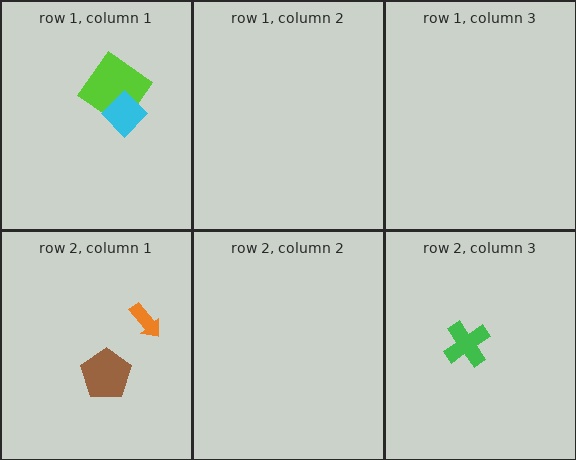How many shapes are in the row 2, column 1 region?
2.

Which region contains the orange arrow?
The row 2, column 1 region.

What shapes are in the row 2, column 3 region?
The green cross.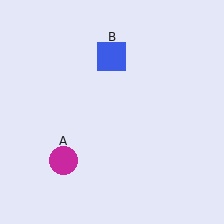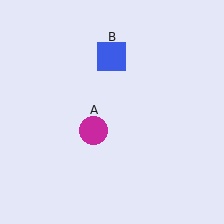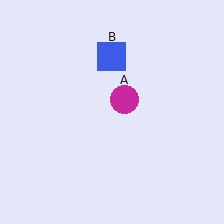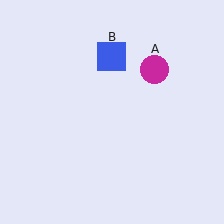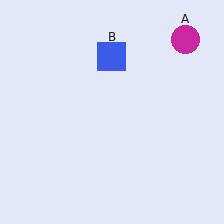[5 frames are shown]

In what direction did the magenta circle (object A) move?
The magenta circle (object A) moved up and to the right.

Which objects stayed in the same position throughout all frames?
Blue square (object B) remained stationary.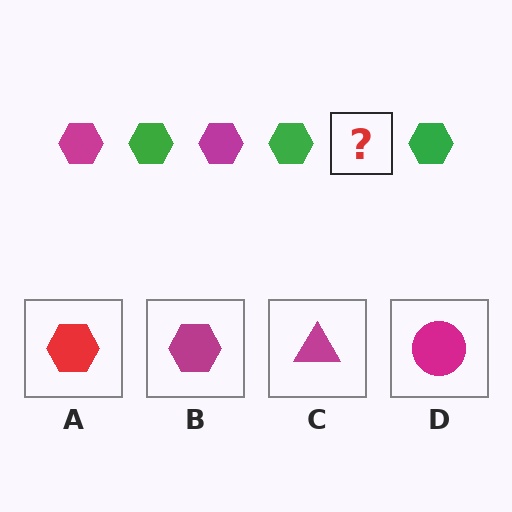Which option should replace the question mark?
Option B.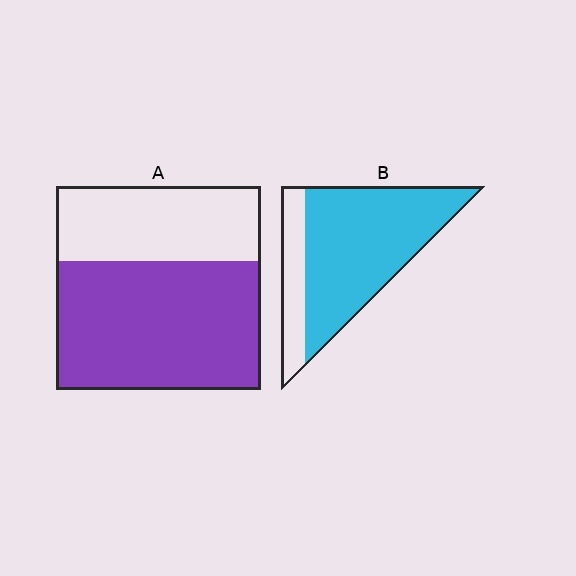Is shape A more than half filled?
Yes.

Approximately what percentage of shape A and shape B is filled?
A is approximately 65% and B is approximately 80%.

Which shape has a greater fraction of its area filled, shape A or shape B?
Shape B.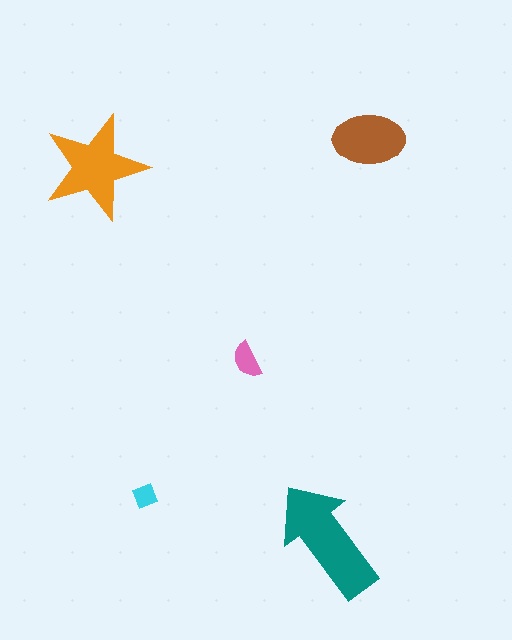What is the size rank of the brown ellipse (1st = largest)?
3rd.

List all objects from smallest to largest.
The cyan diamond, the pink semicircle, the brown ellipse, the orange star, the teal arrow.